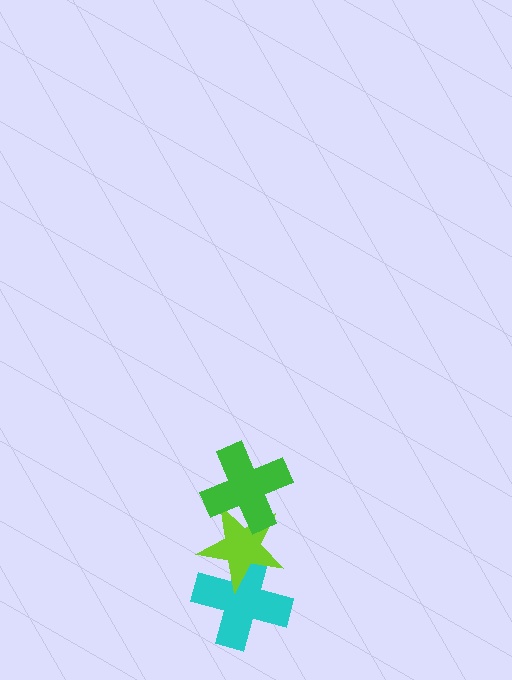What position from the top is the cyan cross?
The cyan cross is 3rd from the top.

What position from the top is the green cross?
The green cross is 1st from the top.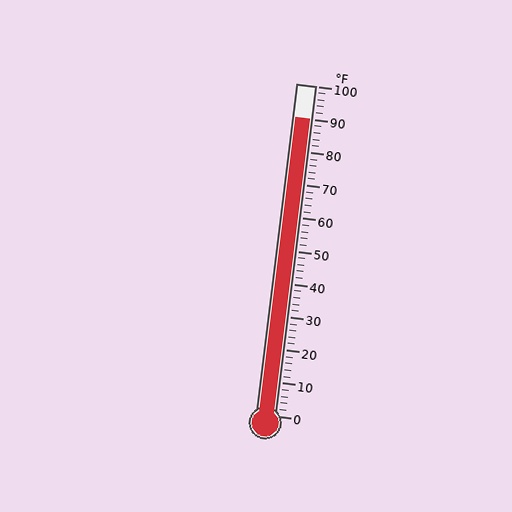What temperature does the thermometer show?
The thermometer shows approximately 90°F.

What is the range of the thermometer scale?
The thermometer scale ranges from 0°F to 100°F.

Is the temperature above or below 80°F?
The temperature is above 80°F.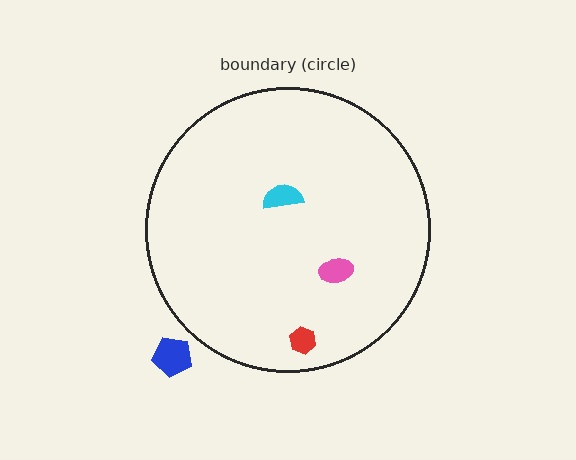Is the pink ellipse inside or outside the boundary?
Inside.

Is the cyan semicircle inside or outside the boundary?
Inside.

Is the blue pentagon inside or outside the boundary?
Outside.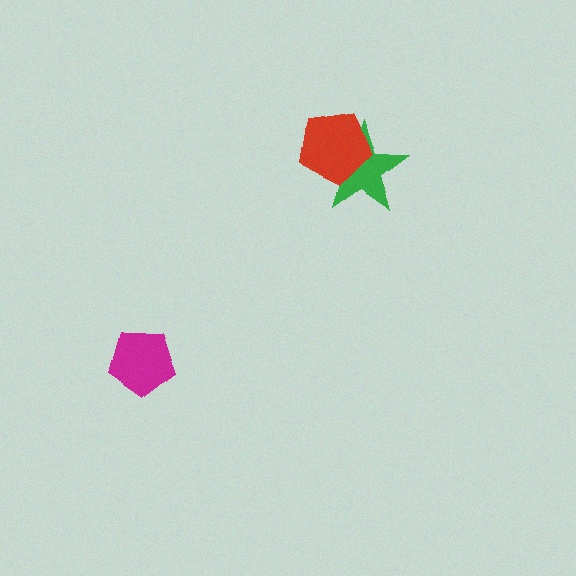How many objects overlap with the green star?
1 object overlaps with the green star.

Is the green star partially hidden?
Yes, it is partially covered by another shape.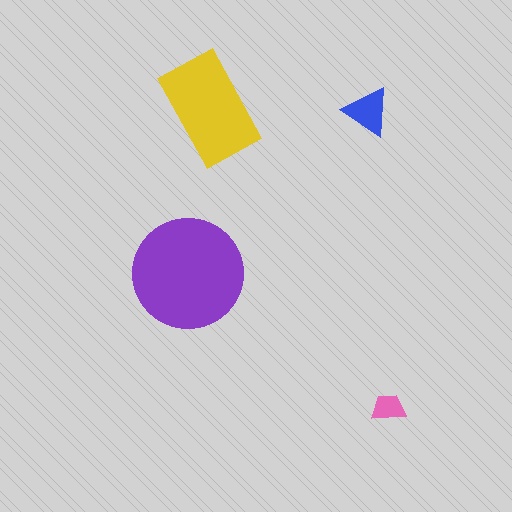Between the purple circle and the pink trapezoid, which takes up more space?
The purple circle.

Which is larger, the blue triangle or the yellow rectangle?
The yellow rectangle.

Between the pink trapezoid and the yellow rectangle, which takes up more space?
The yellow rectangle.